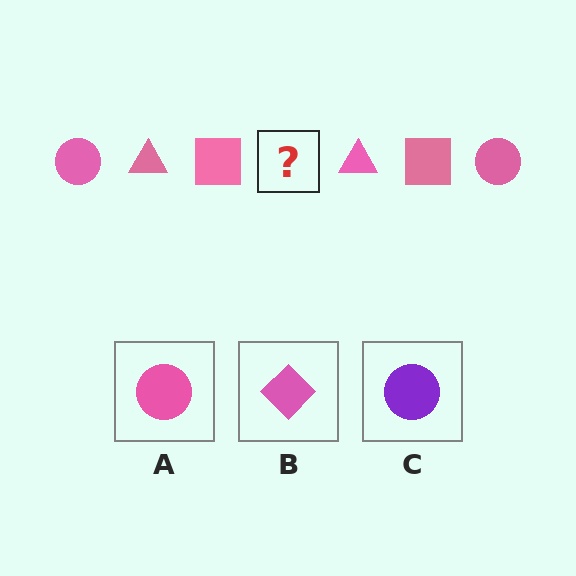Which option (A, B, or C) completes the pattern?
A.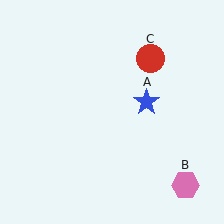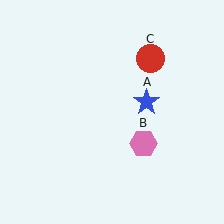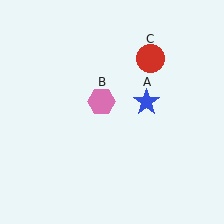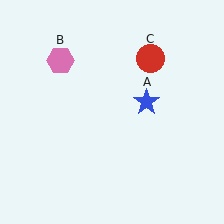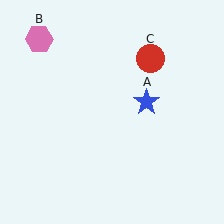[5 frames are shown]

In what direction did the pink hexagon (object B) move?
The pink hexagon (object B) moved up and to the left.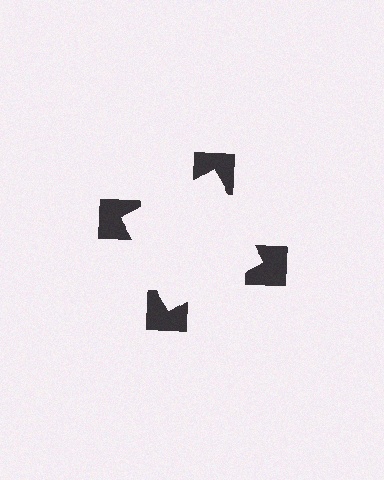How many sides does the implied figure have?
4 sides.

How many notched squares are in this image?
There are 4 — one at each vertex of the illusory square.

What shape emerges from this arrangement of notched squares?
An illusory square — its edges are inferred from the aligned wedge cuts in the notched squares, not physically drawn.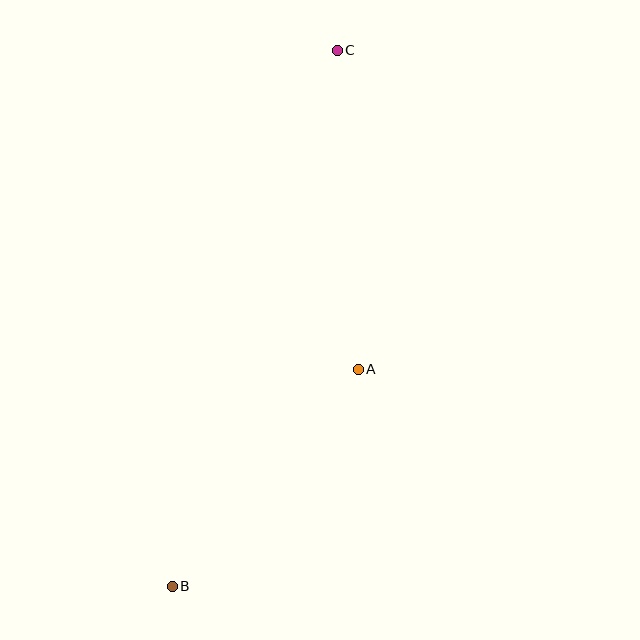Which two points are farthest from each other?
Points B and C are farthest from each other.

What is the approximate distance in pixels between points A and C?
The distance between A and C is approximately 320 pixels.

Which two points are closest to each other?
Points A and B are closest to each other.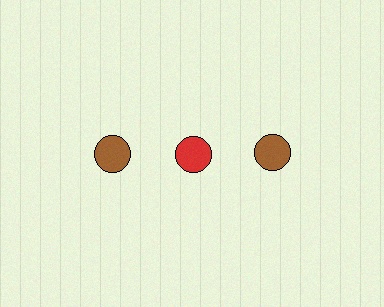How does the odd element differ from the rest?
It has a different color: red instead of brown.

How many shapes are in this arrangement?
There are 3 shapes arranged in a grid pattern.